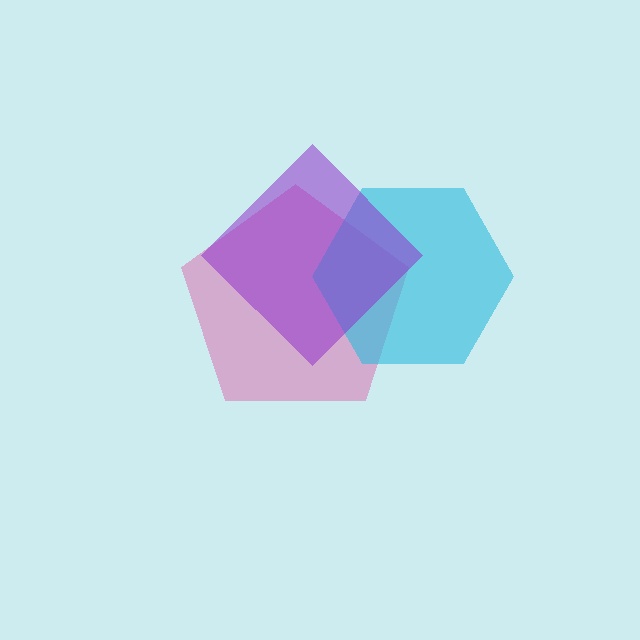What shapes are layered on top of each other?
The layered shapes are: a pink pentagon, a cyan hexagon, a purple diamond.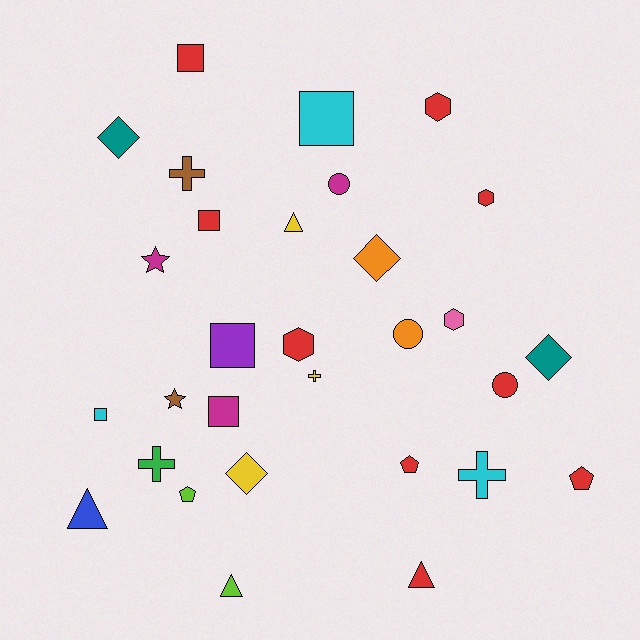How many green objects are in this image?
There is 1 green object.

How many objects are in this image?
There are 30 objects.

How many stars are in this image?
There are 2 stars.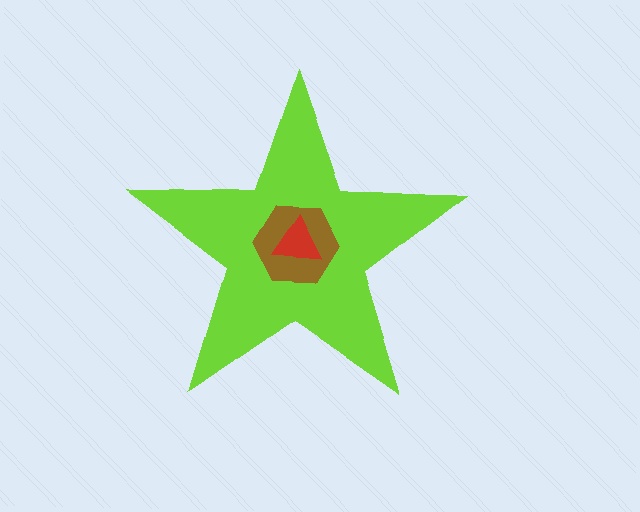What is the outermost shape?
The lime star.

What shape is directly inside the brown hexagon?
The red triangle.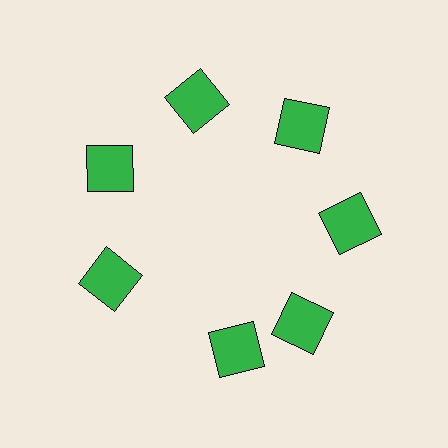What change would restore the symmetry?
The symmetry would be restored by rotating it back into even spacing with its neighbors so that all 7 squares sit at equal angles and equal distance from the center.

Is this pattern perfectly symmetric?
No. The 7 green squares are arranged in a ring, but one element near the 6 o'clock position is rotated out of alignment along the ring, breaking the 7-fold rotational symmetry.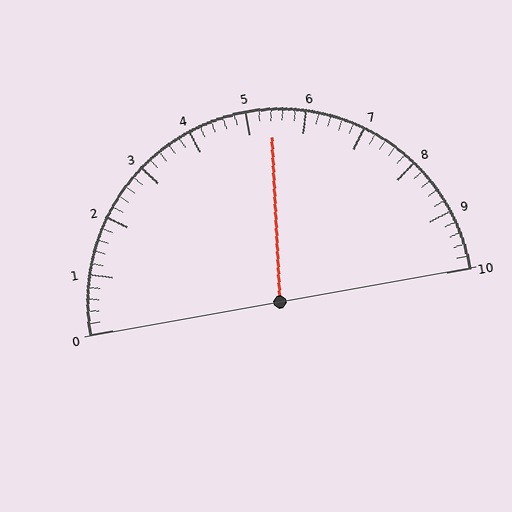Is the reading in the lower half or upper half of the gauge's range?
The reading is in the upper half of the range (0 to 10).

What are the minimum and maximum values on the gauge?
The gauge ranges from 0 to 10.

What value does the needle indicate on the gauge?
The needle indicates approximately 5.4.